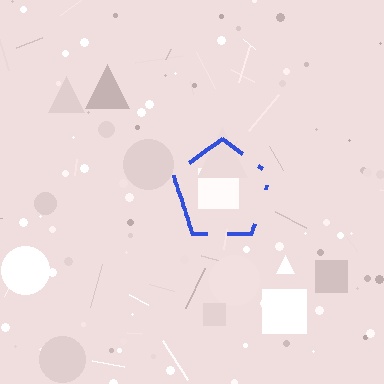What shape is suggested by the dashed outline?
The dashed outline suggests a pentagon.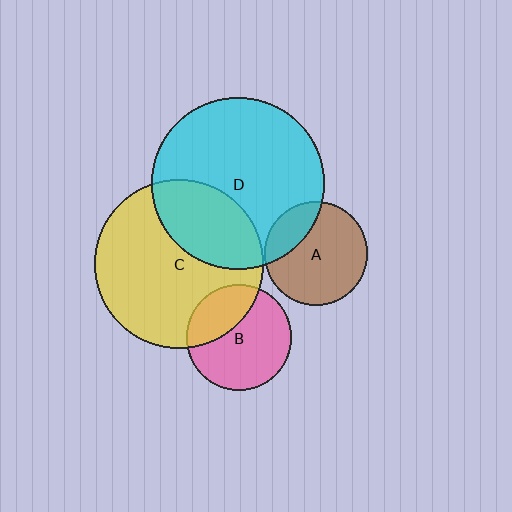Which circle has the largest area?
Circle D (cyan).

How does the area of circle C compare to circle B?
Approximately 2.6 times.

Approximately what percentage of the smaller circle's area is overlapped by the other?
Approximately 30%.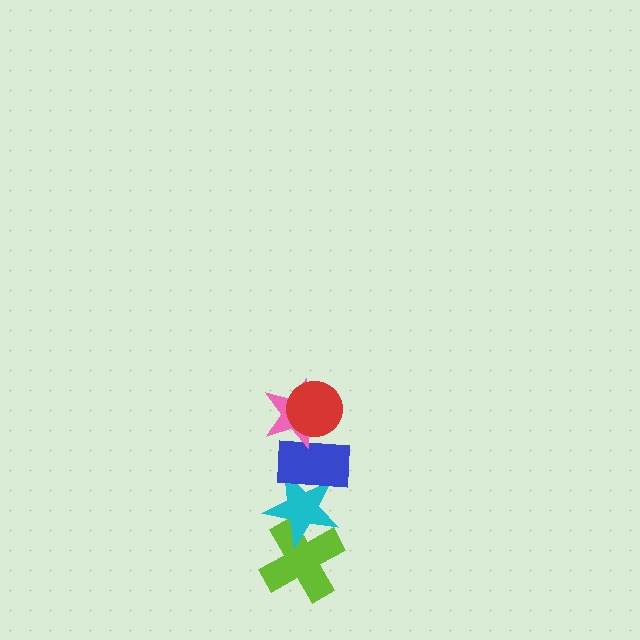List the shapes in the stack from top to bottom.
From top to bottom: the red circle, the pink star, the blue rectangle, the cyan star, the lime cross.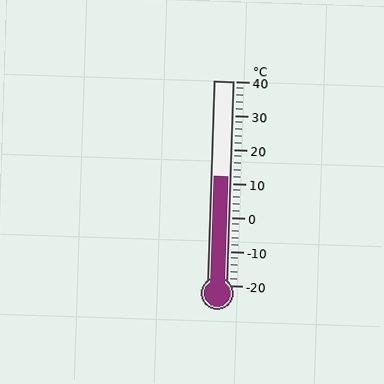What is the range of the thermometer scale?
The thermometer scale ranges from -20°C to 40°C.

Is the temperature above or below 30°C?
The temperature is below 30°C.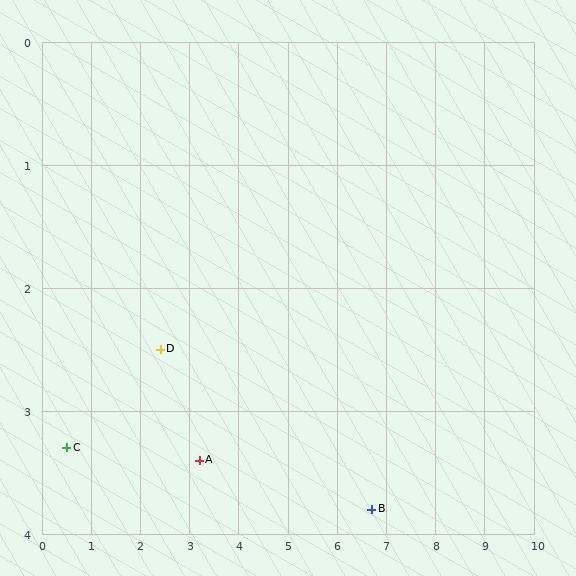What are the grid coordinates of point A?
Point A is at approximately (3.2, 3.4).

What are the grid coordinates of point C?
Point C is at approximately (0.5, 3.3).